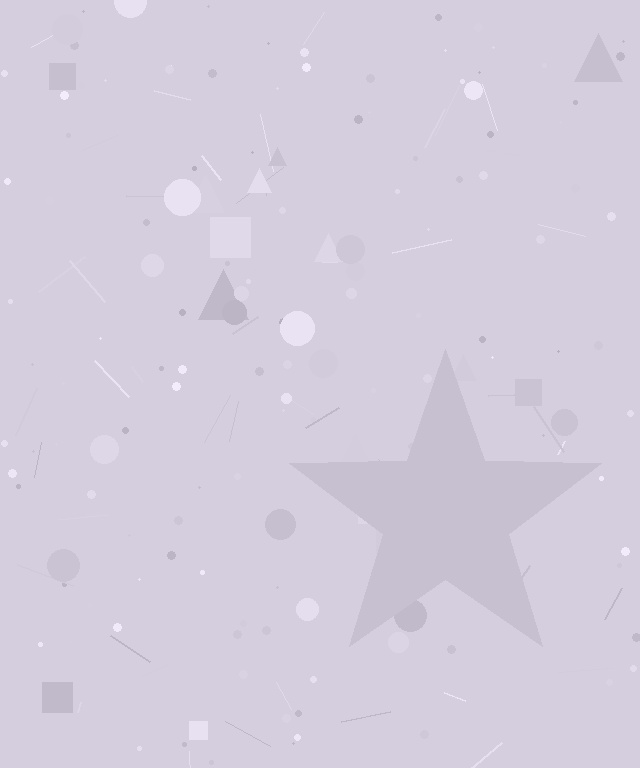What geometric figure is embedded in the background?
A star is embedded in the background.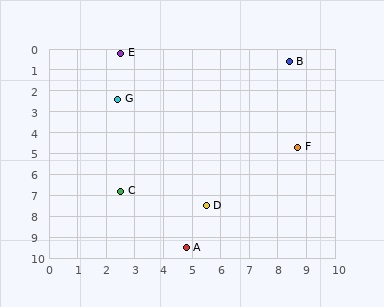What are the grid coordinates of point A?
Point A is at approximately (4.8, 9.5).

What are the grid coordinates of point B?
Point B is at approximately (8.4, 0.6).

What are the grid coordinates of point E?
Point E is at approximately (2.5, 0.2).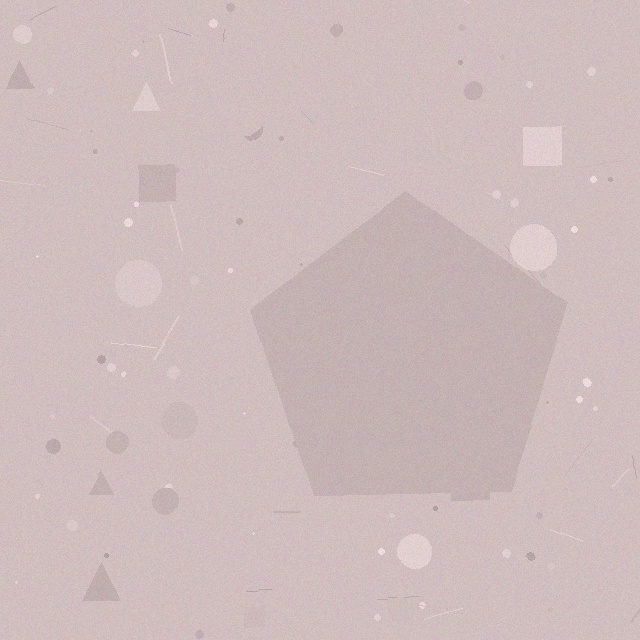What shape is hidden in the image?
A pentagon is hidden in the image.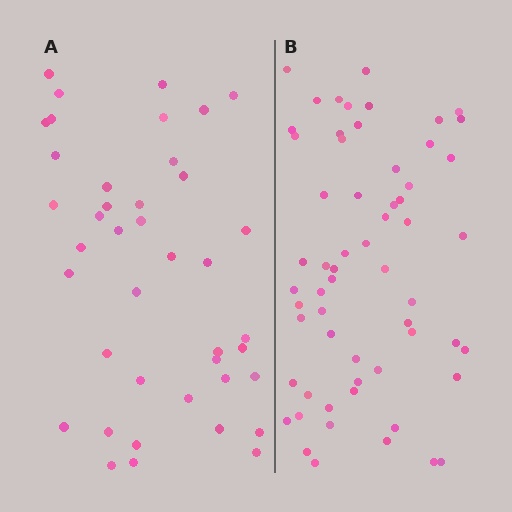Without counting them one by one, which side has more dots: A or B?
Region B (the right region) has more dots.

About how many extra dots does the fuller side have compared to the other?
Region B has approximately 20 more dots than region A.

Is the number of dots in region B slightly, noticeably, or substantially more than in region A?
Region B has substantially more. The ratio is roughly 1.5 to 1.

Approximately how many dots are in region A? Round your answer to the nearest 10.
About 40 dots. (The exact count is 41, which rounds to 40.)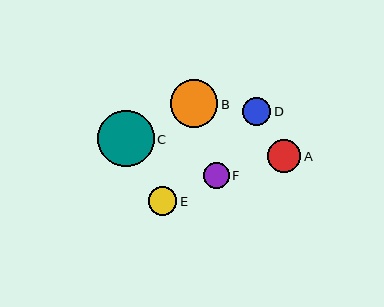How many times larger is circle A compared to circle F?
Circle A is approximately 1.3 times the size of circle F.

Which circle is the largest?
Circle C is the largest with a size of approximately 56 pixels.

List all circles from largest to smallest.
From largest to smallest: C, B, A, E, D, F.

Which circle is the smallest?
Circle F is the smallest with a size of approximately 26 pixels.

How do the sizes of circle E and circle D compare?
Circle E and circle D are approximately the same size.